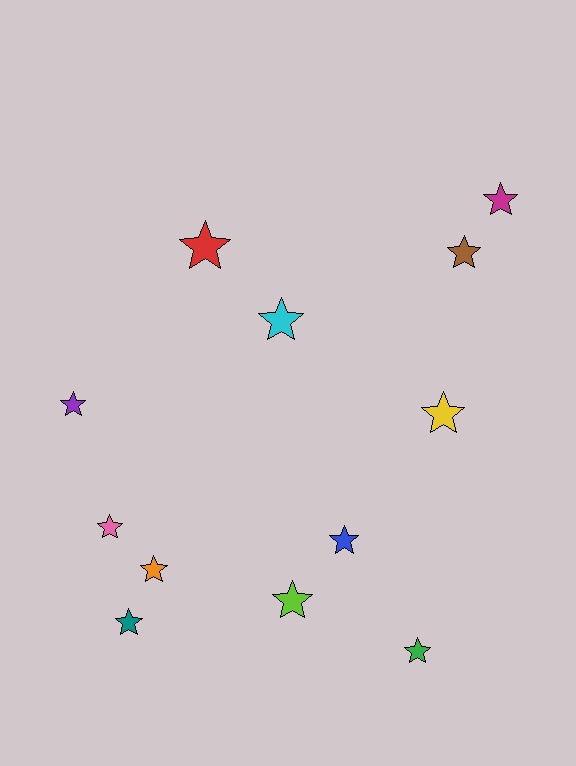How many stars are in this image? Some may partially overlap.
There are 12 stars.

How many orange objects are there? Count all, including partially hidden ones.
There is 1 orange object.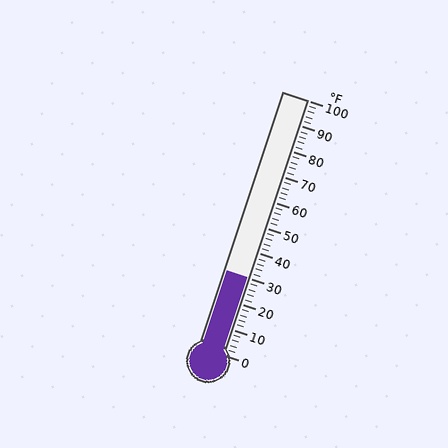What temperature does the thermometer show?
The thermometer shows approximately 30°F.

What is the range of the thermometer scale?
The thermometer scale ranges from 0°F to 100°F.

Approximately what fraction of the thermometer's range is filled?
The thermometer is filled to approximately 30% of its range.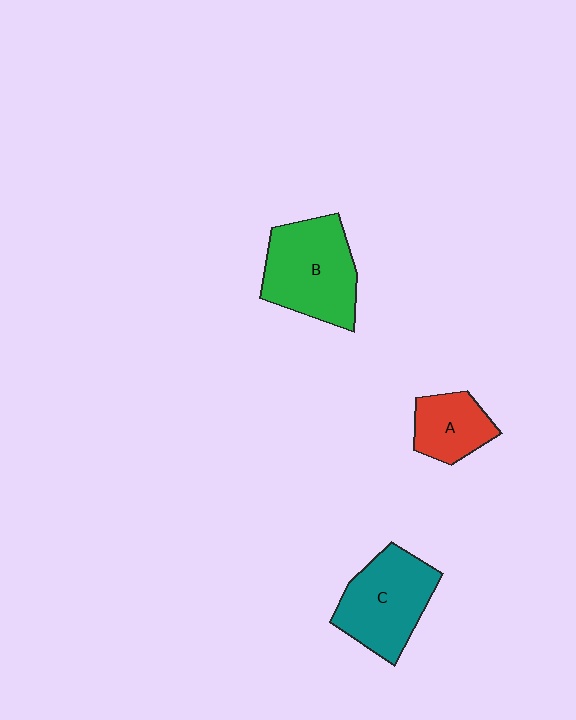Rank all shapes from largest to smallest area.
From largest to smallest: B (green), C (teal), A (red).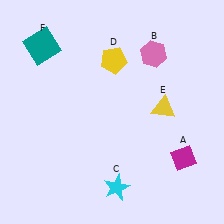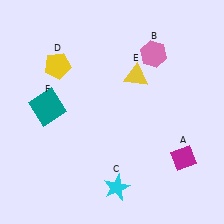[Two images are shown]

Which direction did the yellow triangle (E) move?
The yellow triangle (E) moved up.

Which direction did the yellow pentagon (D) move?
The yellow pentagon (D) moved left.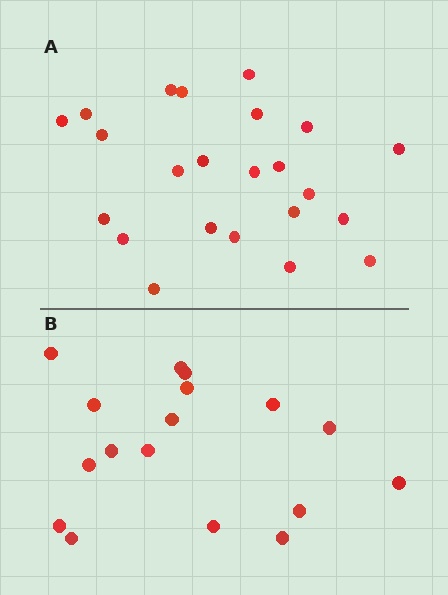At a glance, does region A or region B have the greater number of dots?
Region A (the top region) has more dots.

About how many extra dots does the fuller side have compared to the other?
Region A has about 6 more dots than region B.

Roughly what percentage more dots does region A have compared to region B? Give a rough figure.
About 35% more.